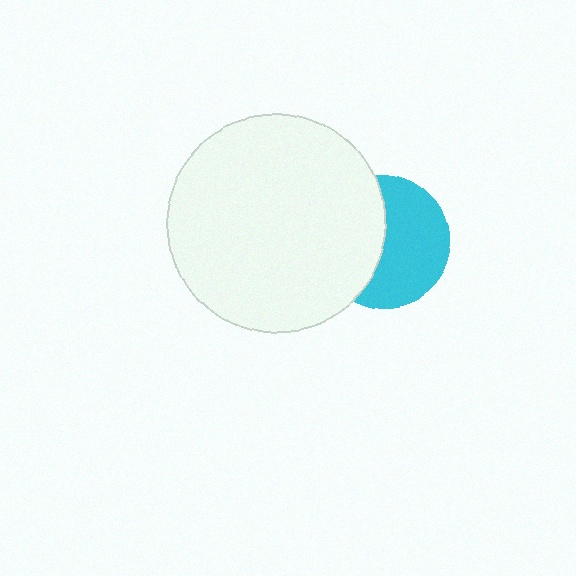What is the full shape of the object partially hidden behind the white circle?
The partially hidden object is a cyan circle.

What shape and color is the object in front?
The object in front is a white circle.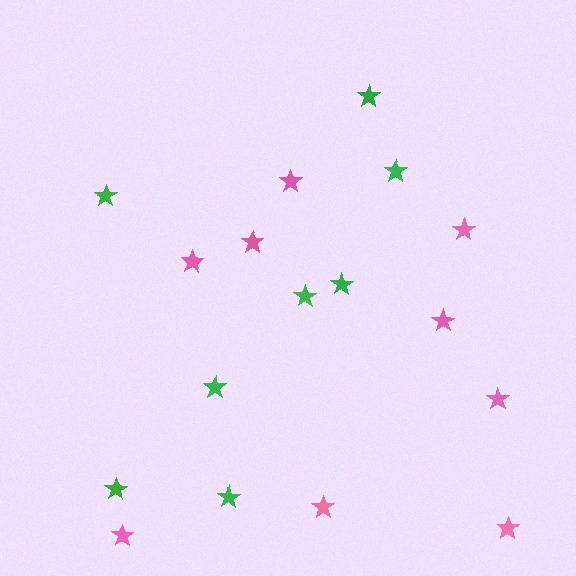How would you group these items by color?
There are 2 groups: one group of green stars (8) and one group of pink stars (9).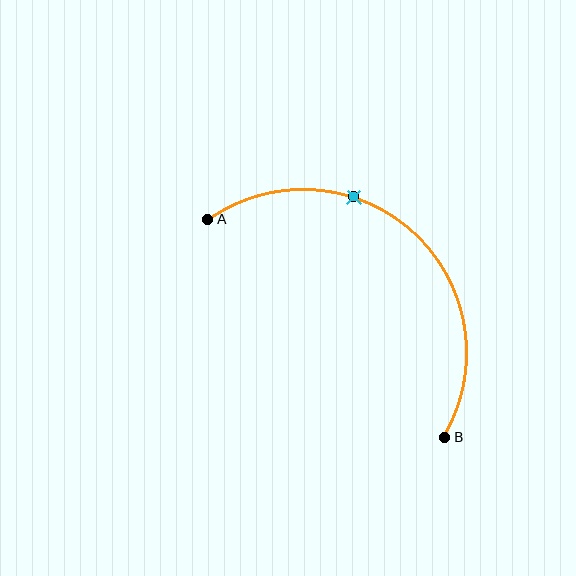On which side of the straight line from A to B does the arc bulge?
The arc bulges above and to the right of the straight line connecting A and B.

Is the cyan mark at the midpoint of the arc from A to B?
No. The cyan mark lies on the arc but is closer to endpoint A. The arc midpoint would be at the point on the curve equidistant along the arc from both A and B.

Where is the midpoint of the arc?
The arc midpoint is the point on the curve farthest from the straight line joining A and B. It sits above and to the right of that line.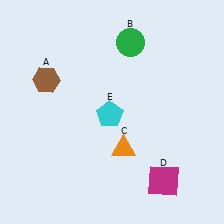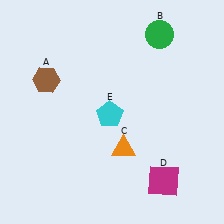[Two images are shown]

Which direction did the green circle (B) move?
The green circle (B) moved right.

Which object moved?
The green circle (B) moved right.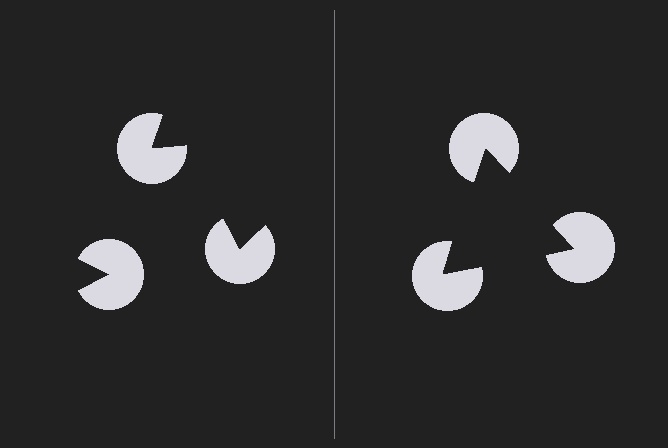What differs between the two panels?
The pac-man discs are positioned identically on both sides; only the wedge orientations differ. On the right they align to a triangle; on the left they are misaligned.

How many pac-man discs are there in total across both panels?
6 — 3 on each side.